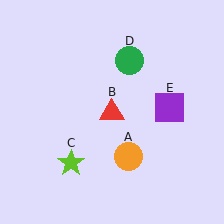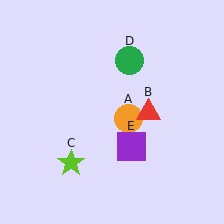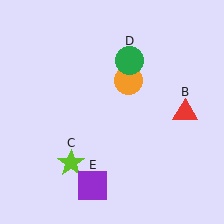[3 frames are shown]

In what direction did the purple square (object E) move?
The purple square (object E) moved down and to the left.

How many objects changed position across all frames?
3 objects changed position: orange circle (object A), red triangle (object B), purple square (object E).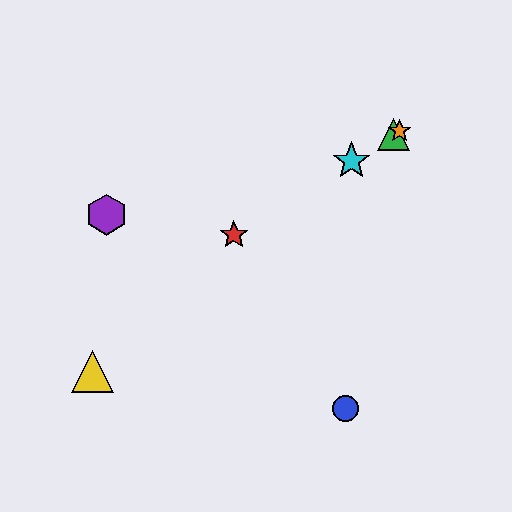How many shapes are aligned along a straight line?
4 shapes (the red star, the green triangle, the orange star, the cyan star) are aligned along a straight line.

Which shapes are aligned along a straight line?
The red star, the green triangle, the orange star, the cyan star are aligned along a straight line.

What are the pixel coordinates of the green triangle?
The green triangle is at (394, 134).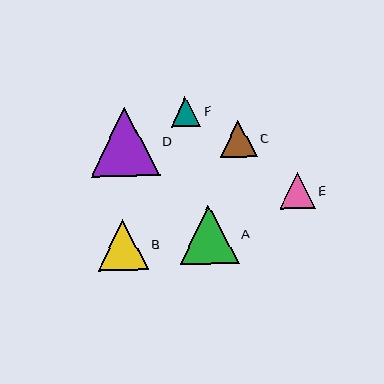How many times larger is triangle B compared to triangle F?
Triangle B is approximately 1.7 times the size of triangle F.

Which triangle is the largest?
Triangle D is the largest with a size of approximately 69 pixels.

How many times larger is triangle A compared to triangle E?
Triangle A is approximately 1.6 times the size of triangle E.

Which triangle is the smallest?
Triangle F is the smallest with a size of approximately 29 pixels.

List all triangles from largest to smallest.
From largest to smallest: D, A, B, C, E, F.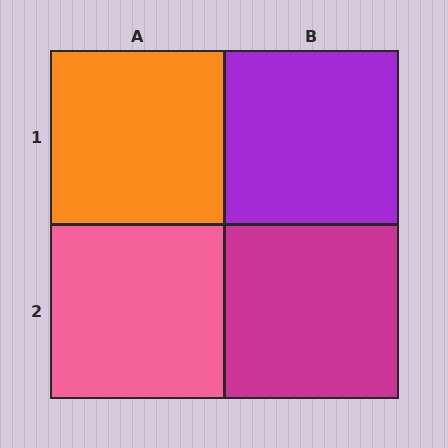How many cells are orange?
1 cell is orange.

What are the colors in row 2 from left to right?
Pink, magenta.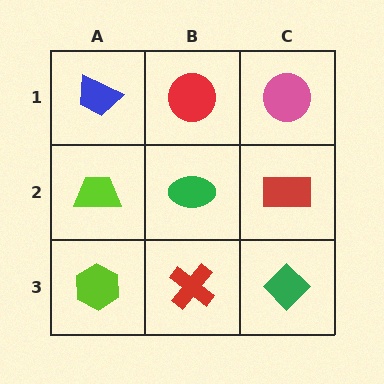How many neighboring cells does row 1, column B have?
3.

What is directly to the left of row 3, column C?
A red cross.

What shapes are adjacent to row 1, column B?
A green ellipse (row 2, column B), a blue trapezoid (row 1, column A), a pink circle (row 1, column C).